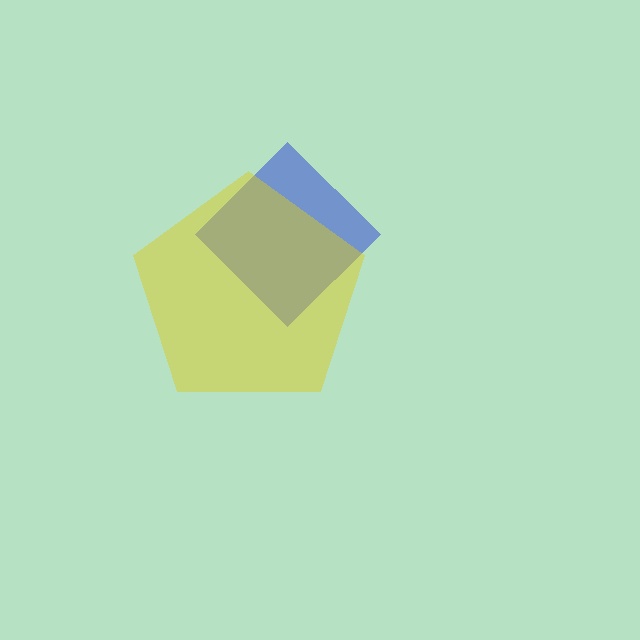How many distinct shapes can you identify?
There are 2 distinct shapes: a blue diamond, a yellow pentagon.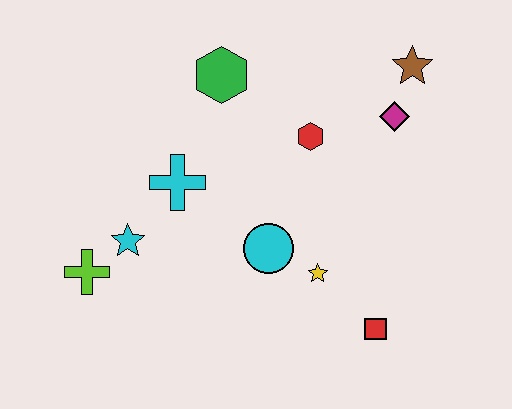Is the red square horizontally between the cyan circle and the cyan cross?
No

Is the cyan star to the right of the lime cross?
Yes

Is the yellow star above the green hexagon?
No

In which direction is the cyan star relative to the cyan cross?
The cyan star is below the cyan cross.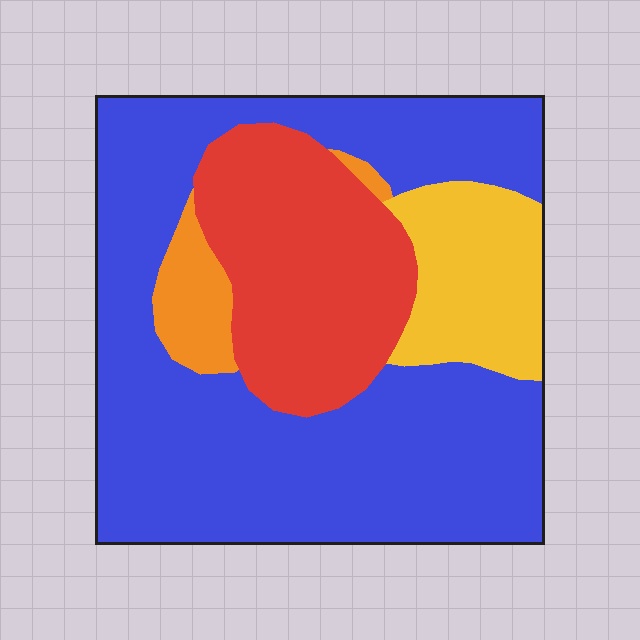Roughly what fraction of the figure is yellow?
Yellow covers about 15% of the figure.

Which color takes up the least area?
Orange, at roughly 5%.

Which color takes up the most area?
Blue, at roughly 60%.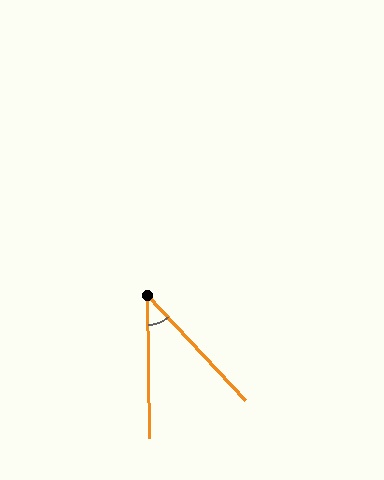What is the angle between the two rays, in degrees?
Approximately 42 degrees.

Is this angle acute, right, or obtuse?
It is acute.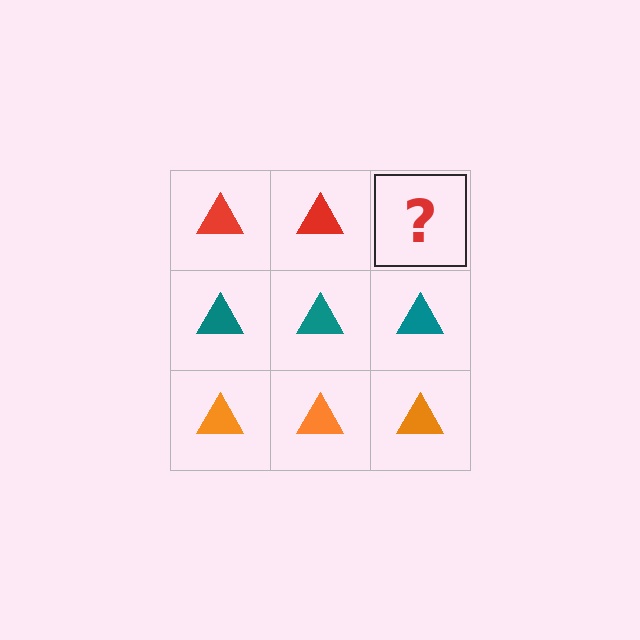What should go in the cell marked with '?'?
The missing cell should contain a red triangle.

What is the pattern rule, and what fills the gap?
The rule is that each row has a consistent color. The gap should be filled with a red triangle.